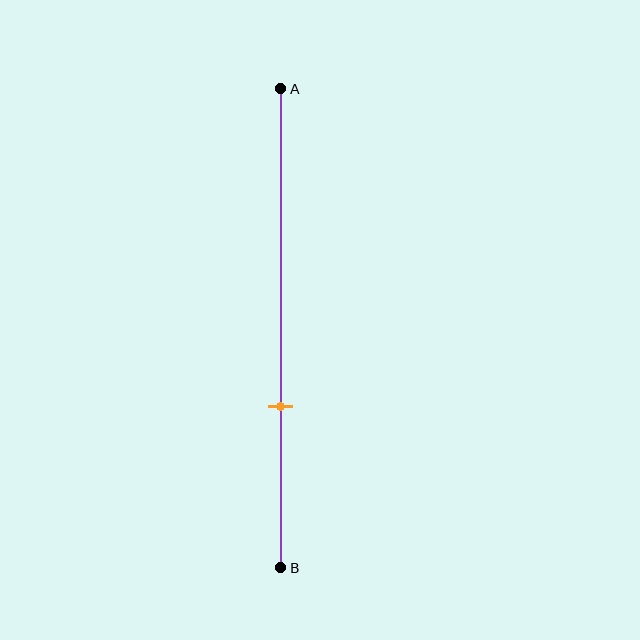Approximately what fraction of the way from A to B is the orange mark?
The orange mark is approximately 65% of the way from A to B.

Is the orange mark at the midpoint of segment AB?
No, the mark is at about 65% from A, not at the 50% midpoint.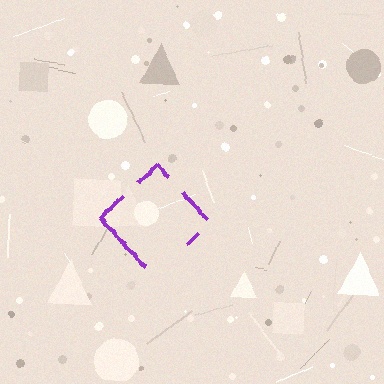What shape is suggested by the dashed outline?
The dashed outline suggests a diamond.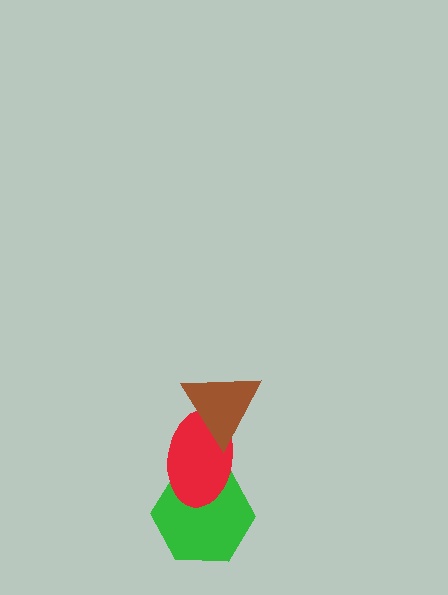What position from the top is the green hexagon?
The green hexagon is 3rd from the top.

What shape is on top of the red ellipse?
The brown triangle is on top of the red ellipse.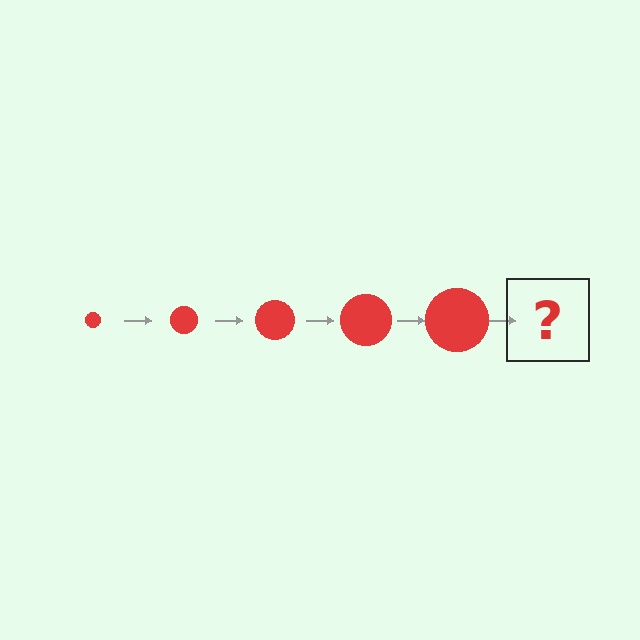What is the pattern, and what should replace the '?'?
The pattern is that the circle gets progressively larger each step. The '?' should be a red circle, larger than the previous one.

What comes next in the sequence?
The next element should be a red circle, larger than the previous one.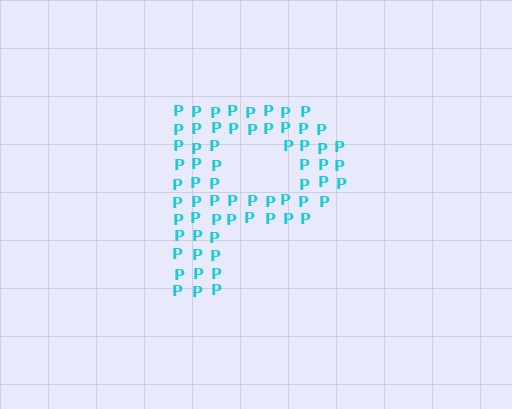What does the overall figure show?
The overall figure shows the letter P.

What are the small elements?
The small elements are letter P's.